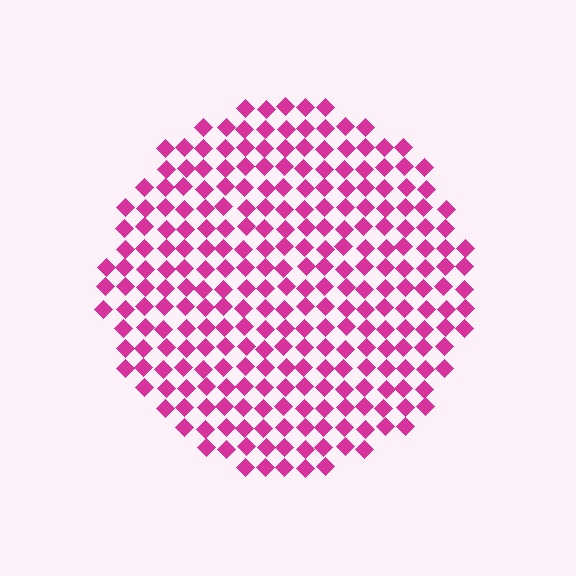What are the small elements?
The small elements are diamonds.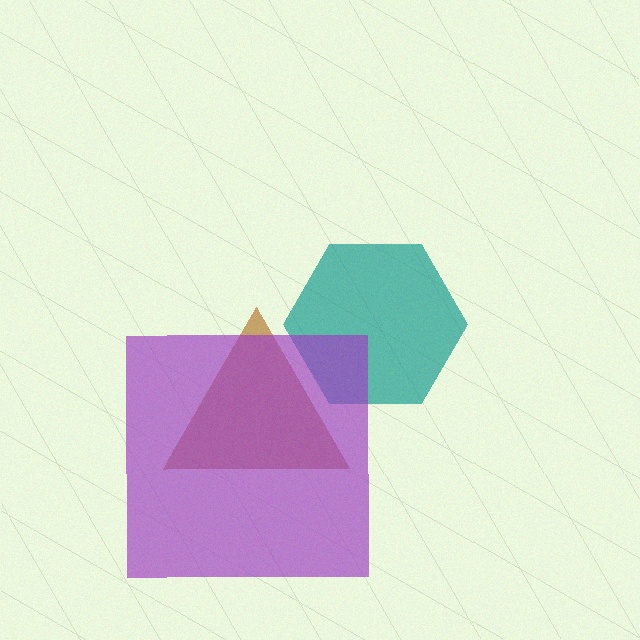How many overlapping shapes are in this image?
There are 3 overlapping shapes in the image.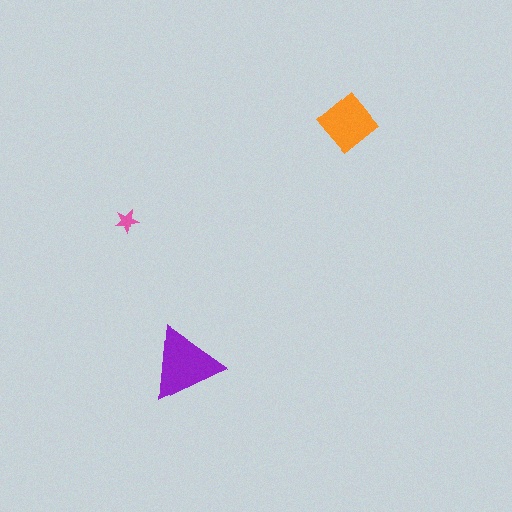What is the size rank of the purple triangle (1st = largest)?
1st.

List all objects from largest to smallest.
The purple triangle, the orange diamond, the pink star.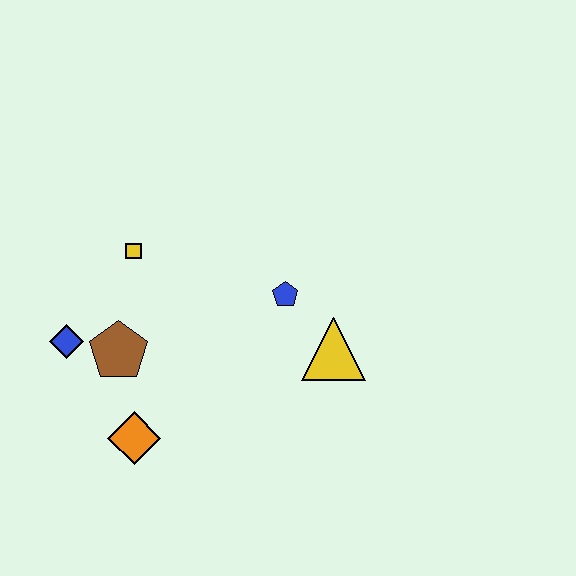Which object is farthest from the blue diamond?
The yellow triangle is farthest from the blue diamond.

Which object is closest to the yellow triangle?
The blue pentagon is closest to the yellow triangle.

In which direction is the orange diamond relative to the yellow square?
The orange diamond is below the yellow square.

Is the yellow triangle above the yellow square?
No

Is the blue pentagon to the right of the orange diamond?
Yes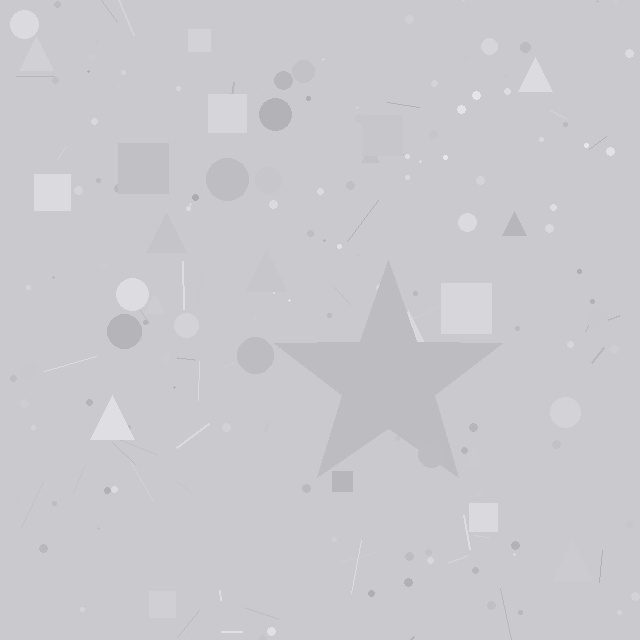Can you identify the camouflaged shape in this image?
The camouflaged shape is a star.